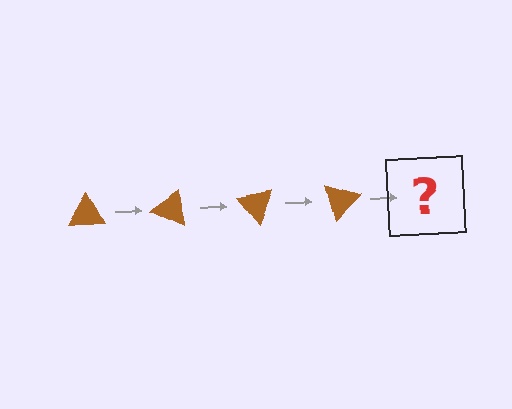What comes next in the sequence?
The next element should be a brown triangle rotated 100 degrees.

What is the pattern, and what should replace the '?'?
The pattern is that the triangle rotates 25 degrees each step. The '?' should be a brown triangle rotated 100 degrees.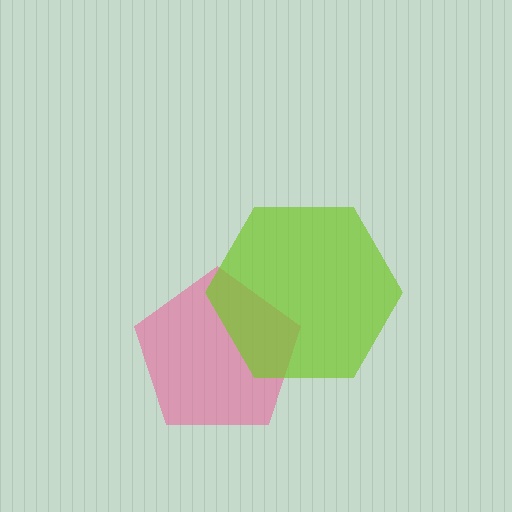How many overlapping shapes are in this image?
There are 2 overlapping shapes in the image.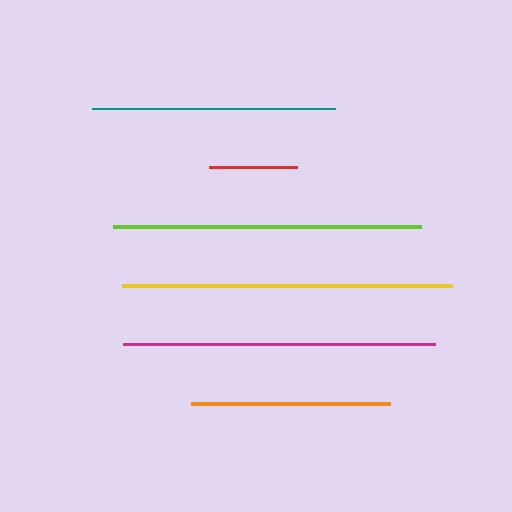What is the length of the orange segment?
The orange segment is approximately 199 pixels long.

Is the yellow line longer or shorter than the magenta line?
The yellow line is longer than the magenta line.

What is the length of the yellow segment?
The yellow segment is approximately 331 pixels long.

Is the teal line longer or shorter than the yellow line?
The yellow line is longer than the teal line.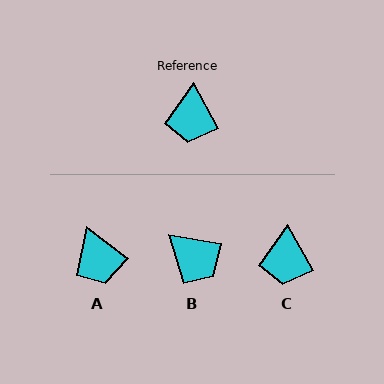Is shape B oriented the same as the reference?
No, it is off by about 52 degrees.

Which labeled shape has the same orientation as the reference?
C.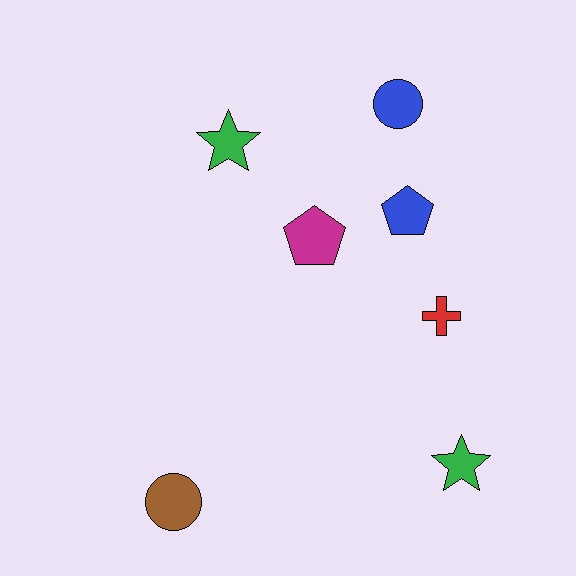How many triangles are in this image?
There are no triangles.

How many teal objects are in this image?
There are no teal objects.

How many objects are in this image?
There are 7 objects.